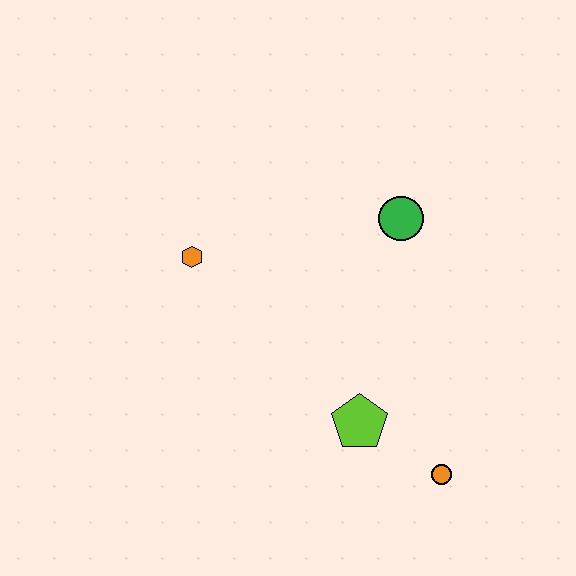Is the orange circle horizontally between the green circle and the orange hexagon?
No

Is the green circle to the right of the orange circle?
No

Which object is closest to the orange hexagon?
The green circle is closest to the orange hexagon.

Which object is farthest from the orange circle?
The orange hexagon is farthest from the orange circle.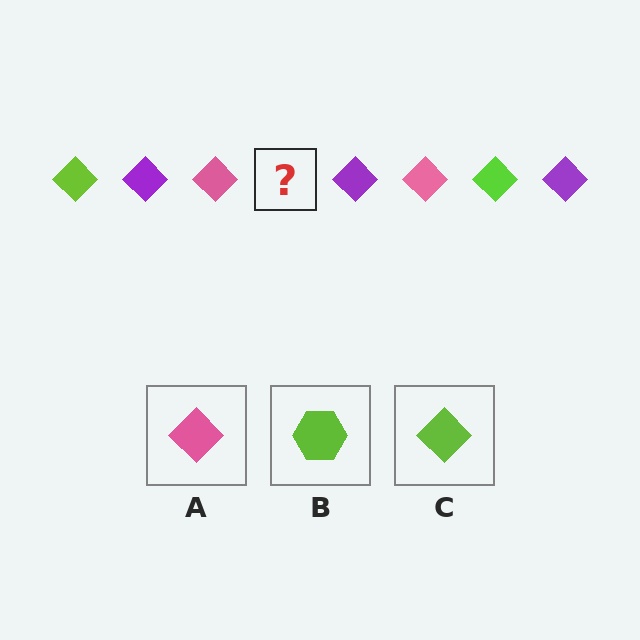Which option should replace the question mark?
Option C.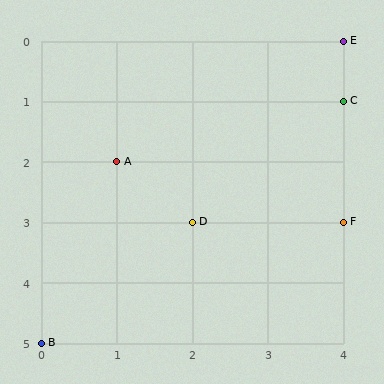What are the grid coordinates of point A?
Point A is at grid coordinates (1, 2).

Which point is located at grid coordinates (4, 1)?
Point C is at (4, 1).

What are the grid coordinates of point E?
Point E is at grid coordinates (4, 0).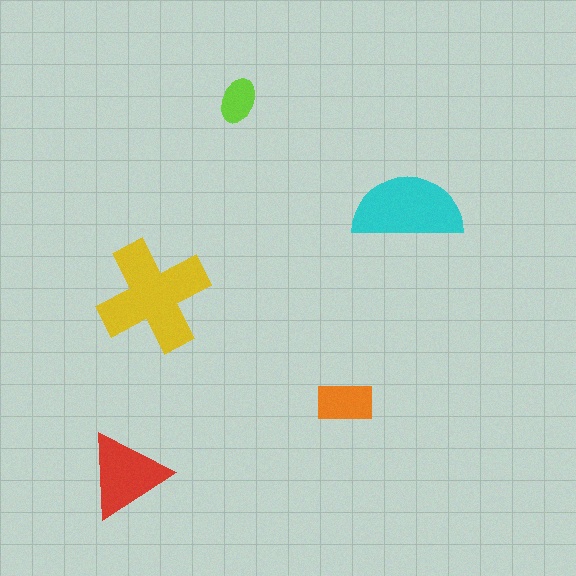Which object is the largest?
The yellow cross.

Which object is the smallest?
The lime ellipse.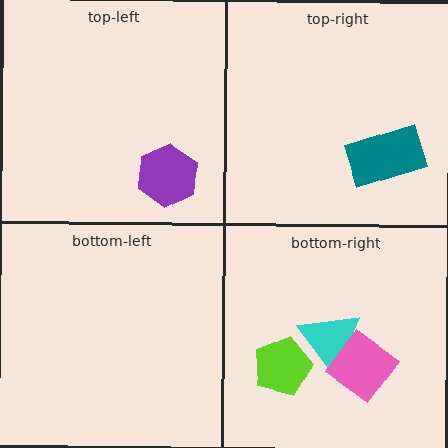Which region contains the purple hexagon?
The top-left region.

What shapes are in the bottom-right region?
The cyan triangle, the pink diamond, the lime pentagon.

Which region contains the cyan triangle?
The bottom-right region.